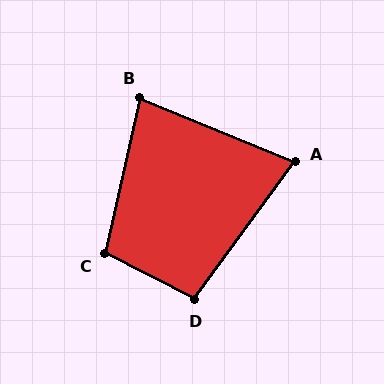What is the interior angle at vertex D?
Approximately 99 degrees (obtuse).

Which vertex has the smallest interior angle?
A, at approximately 76 degrees.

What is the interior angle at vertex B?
Approximately 81 degrees (acute).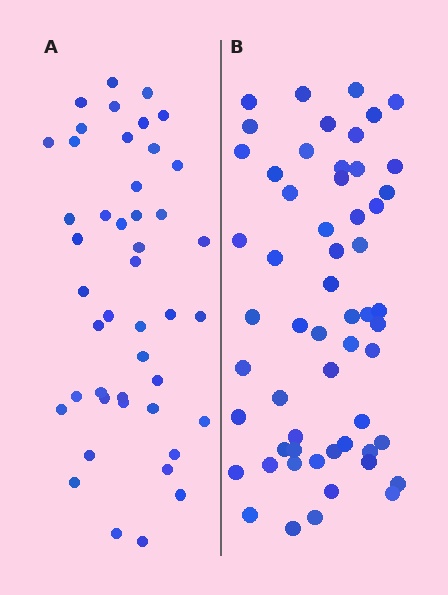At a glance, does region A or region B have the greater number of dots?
Region B (the right region) has more dots.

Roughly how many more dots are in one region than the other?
Region B has roughly 12 or so more dots than region A.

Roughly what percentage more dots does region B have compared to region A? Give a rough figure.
About 25% more.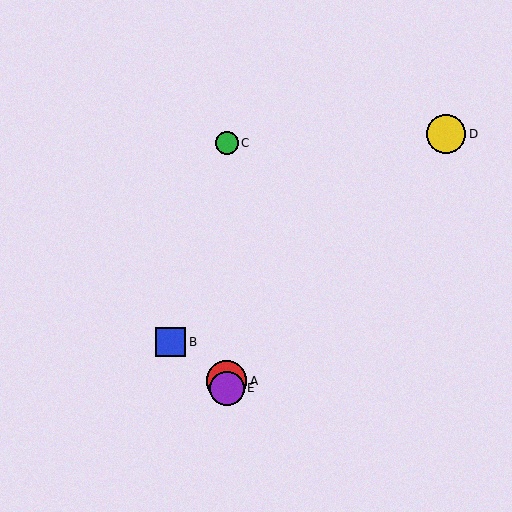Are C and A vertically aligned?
Yes, both are at x≈227.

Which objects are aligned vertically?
Objects A, C, E are aligned vertically.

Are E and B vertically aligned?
No, E is at x≈227 and B is at x≈171.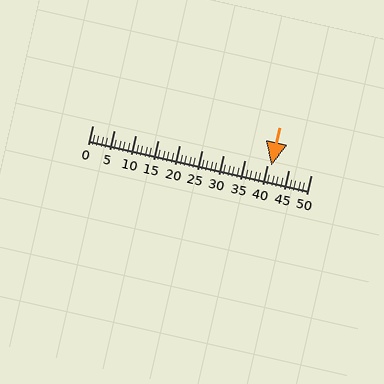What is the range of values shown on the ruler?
The ruler shows values from 0 to 50.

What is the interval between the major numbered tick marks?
The major tick marks are spaced 5 units apart.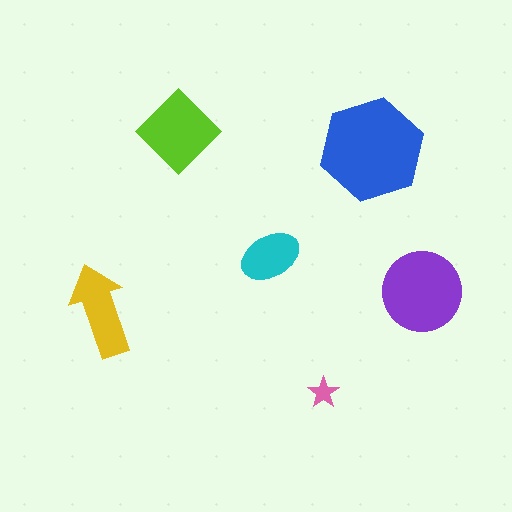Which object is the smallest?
The pink star.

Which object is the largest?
The blue hexagon.